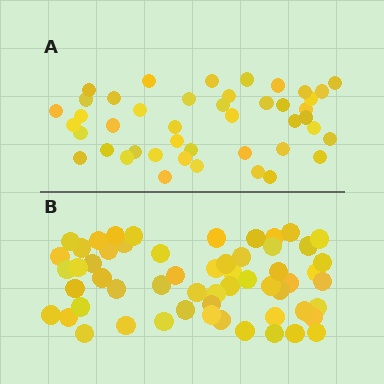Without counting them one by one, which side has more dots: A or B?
Region B (the bottom region) has more dots.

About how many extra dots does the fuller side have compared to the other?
Region B has approximately 15 more dots than region A.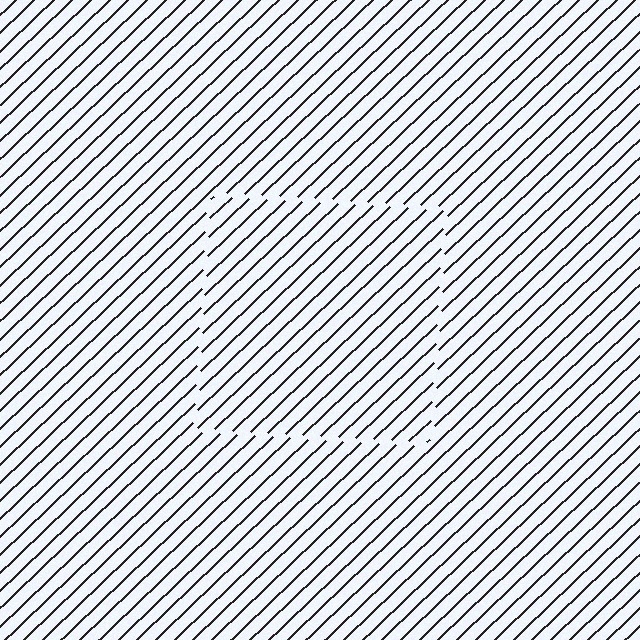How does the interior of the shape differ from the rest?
The interior of the shape contains the same grating, shifted by half a period — the contour is defined by the phase discontinuity where line-ends from the inner and outer gratings abut.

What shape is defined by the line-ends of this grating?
An illusory square. The interior of the shape contains the same grating, shifted by half a period — the contour is defined by the phase discontinuity where line-ends from the inner and outer gratings abut.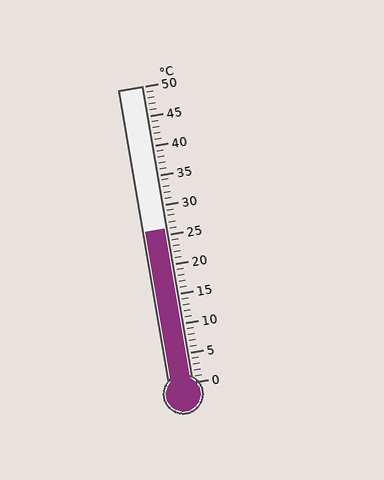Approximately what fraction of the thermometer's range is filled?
The thermometer is filled to approximately 50% of its range.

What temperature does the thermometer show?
The thermometer shows approximately 26°C.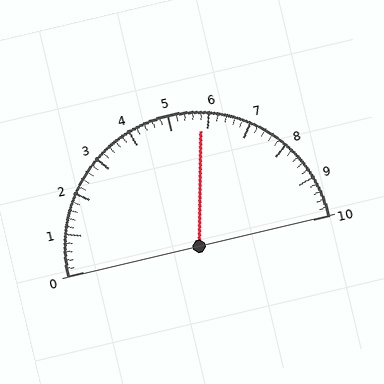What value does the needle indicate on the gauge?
The needle indicates approximately 5.8.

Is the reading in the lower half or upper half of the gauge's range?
The reading is in the upper half of the range (0 to 10).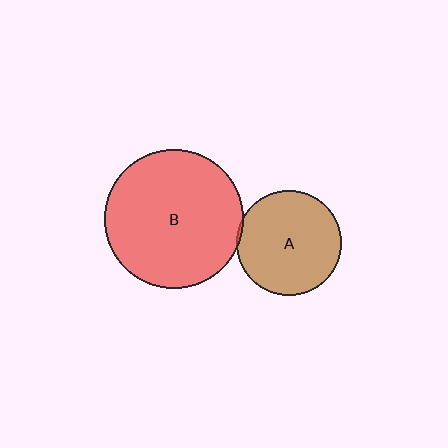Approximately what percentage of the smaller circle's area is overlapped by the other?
Approximately 5%.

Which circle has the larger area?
Circle B (red).